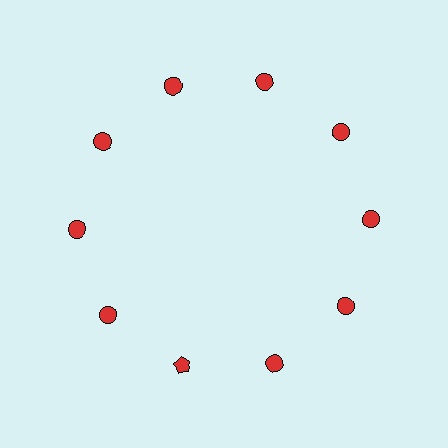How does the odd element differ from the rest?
It has a different shape: pentagon instead of circle.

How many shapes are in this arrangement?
There are 10 shapes arranged in a ring pattern.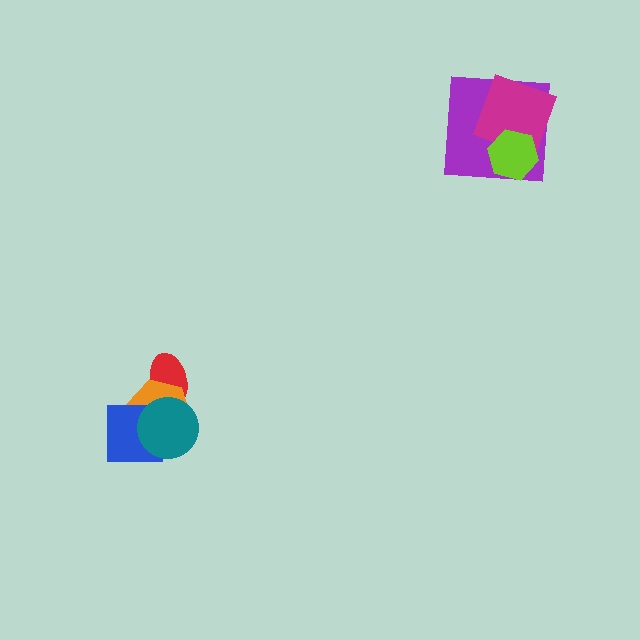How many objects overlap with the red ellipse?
2 objects overlap with the red ellipse.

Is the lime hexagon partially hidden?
No, no other shape covers it.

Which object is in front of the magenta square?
The lime hexagon is in front of the magenta square.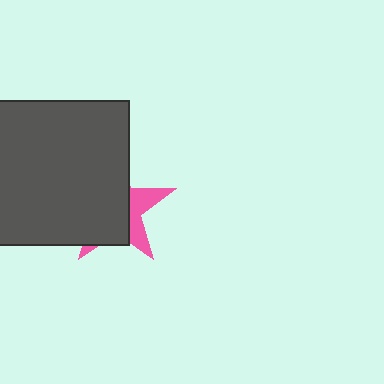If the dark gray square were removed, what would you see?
You would see the complete pink star.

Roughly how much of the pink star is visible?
A small part of it is visible (roughly 32%).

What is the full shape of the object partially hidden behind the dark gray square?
The partially hidden object is a pink star.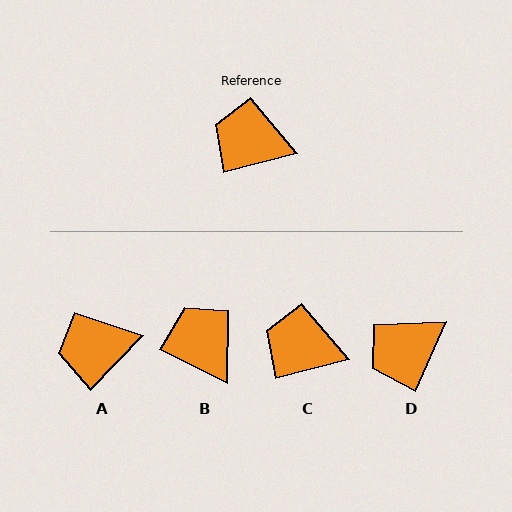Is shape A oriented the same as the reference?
No, it is off by about 31 degrees.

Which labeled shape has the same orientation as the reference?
C.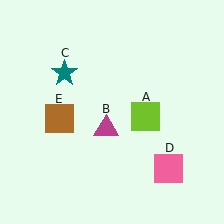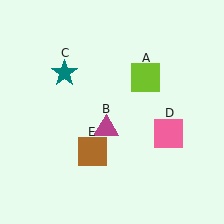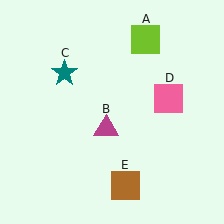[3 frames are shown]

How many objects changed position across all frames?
3 objects changed position: lime square (object A), pink square (object D), brown square (object E).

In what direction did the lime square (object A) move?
The lime square (object A) moved up.